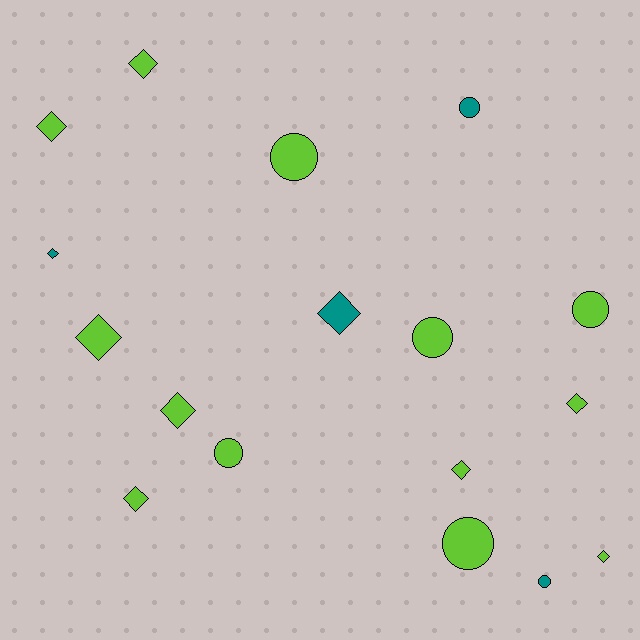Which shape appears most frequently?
Diamond, with 10 objects.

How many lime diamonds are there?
There are 8 lime diamonds.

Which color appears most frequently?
Lime, with 13 objects.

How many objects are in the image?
There are 17 objects.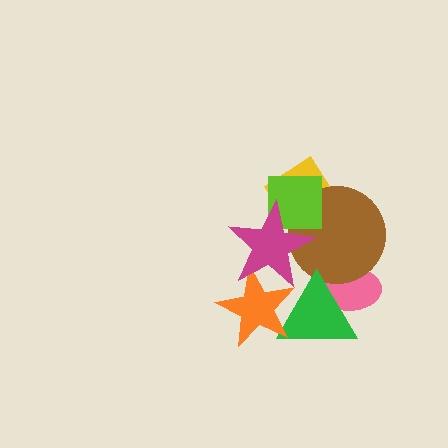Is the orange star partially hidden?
Yes, it is partially covered by another shape.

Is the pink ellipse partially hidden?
Yes, it is partially covered by another shape.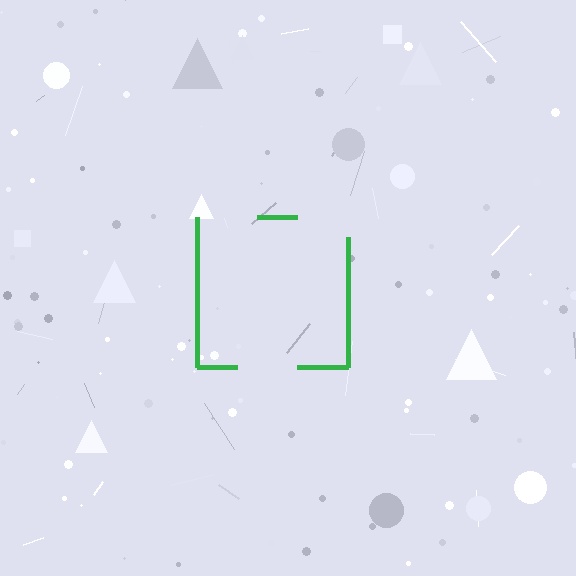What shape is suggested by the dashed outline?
The dashed outline suggests a square.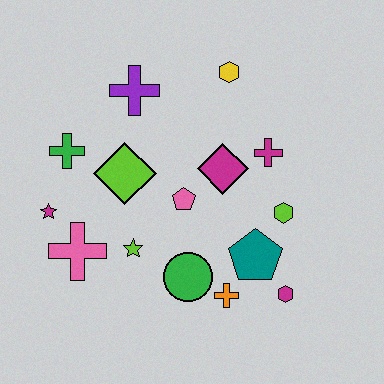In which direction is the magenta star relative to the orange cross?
The magenta star is to the left of the orange cross.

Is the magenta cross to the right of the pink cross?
Yes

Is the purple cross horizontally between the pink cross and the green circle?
Yes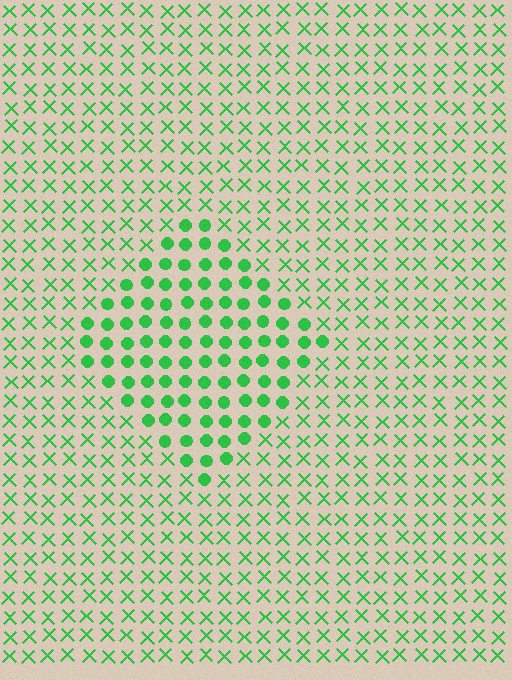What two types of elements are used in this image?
The image uses circles inside the diamond region and X marks outside it.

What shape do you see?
I see a diamond.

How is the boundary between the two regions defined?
The boundary is defined by a change in element shape: circles inside vs. X marks outside. All elements share the same color and spacing.